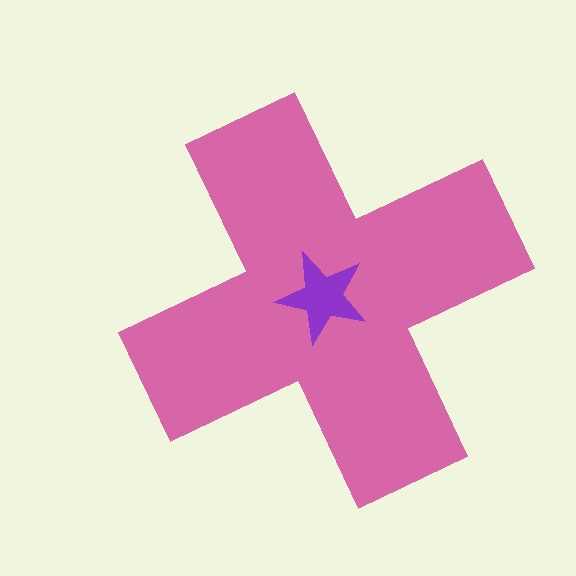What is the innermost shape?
The purple star.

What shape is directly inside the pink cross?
The purple star.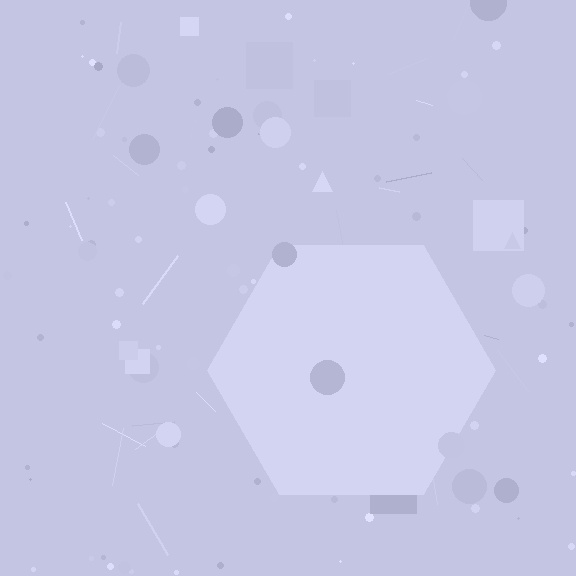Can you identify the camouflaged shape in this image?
The camouflaged shape is a hexagon.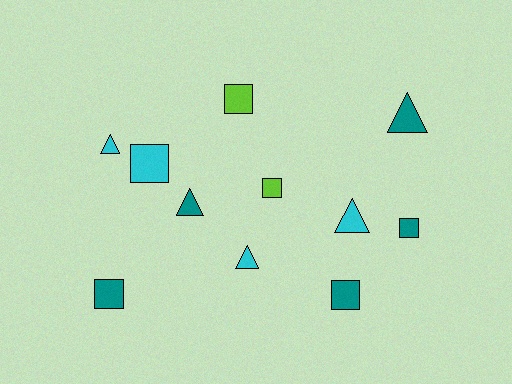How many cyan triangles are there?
There are 3 cyan triangles.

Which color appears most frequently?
Teal, with 5 objects.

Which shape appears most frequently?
Square, with 6 objects.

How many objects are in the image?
There are 11 objects.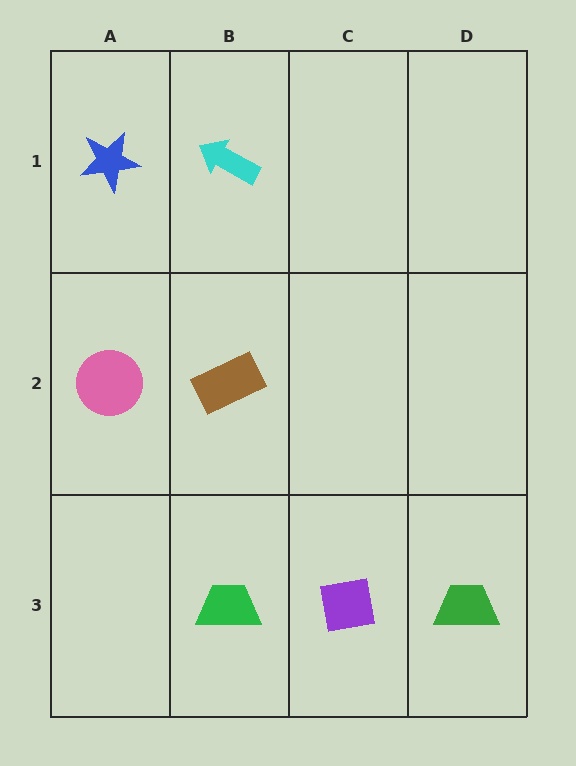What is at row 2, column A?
A pink circle.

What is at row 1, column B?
A cyan arrow.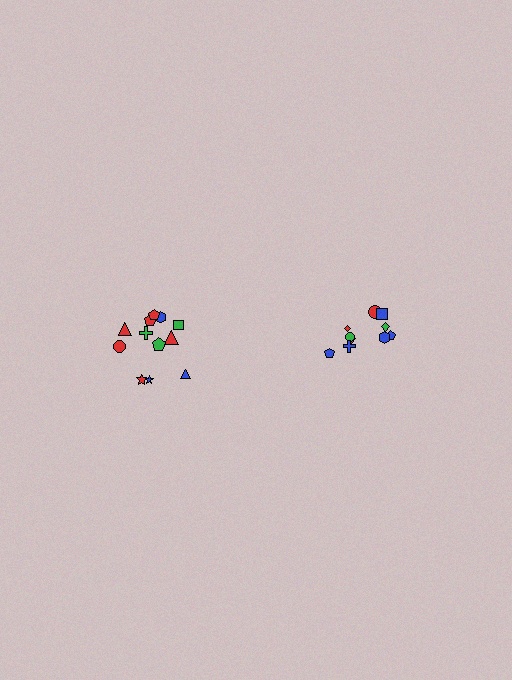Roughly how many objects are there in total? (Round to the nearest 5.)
Roughly 20 objects in total.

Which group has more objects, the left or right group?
The left group.